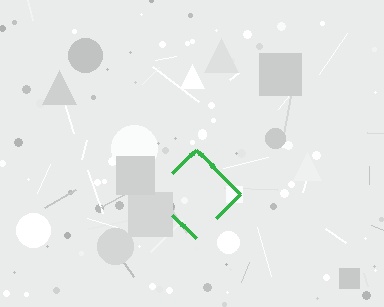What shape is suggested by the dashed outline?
The dashed outline suggests a diamond.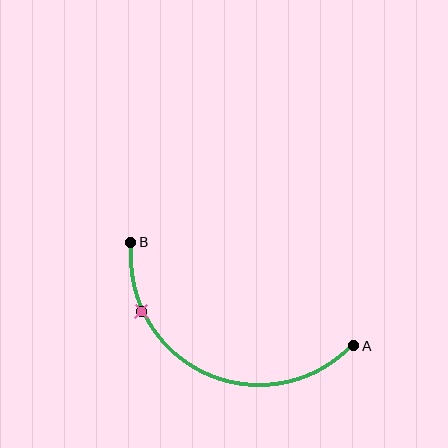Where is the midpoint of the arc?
The arc midpoint is the point on the curve farthest from the straight line joining A and B. It sits below that line.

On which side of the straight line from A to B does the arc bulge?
The arc bulges below the straight line connecting A and B.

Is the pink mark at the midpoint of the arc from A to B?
No. The pink mark lies on the arc but is closer to endpoint B. The arc midpoint would be at the point on the curve equidistant along the arc from both A and B.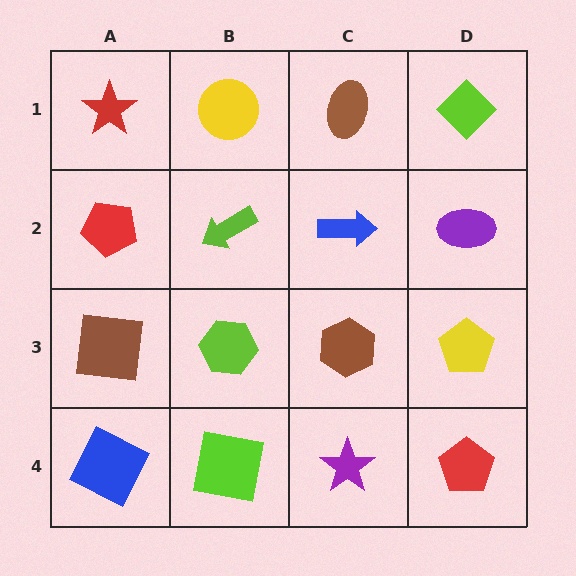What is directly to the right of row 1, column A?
A yellow circle.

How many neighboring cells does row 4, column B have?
3.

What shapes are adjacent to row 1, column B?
A lime arrow (row 2, column B), a red star (row 1, column A), a brown ellipse (row 1, column C).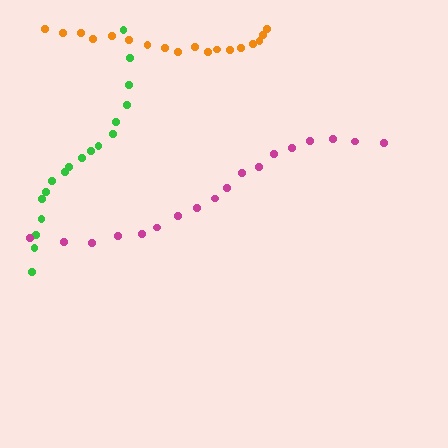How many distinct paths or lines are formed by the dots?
There are 3 distinct paths.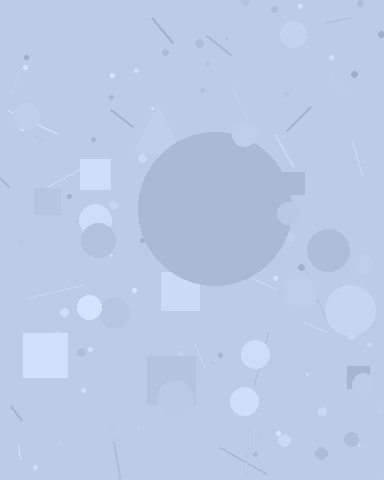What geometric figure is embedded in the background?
A circle is embedded in the background.